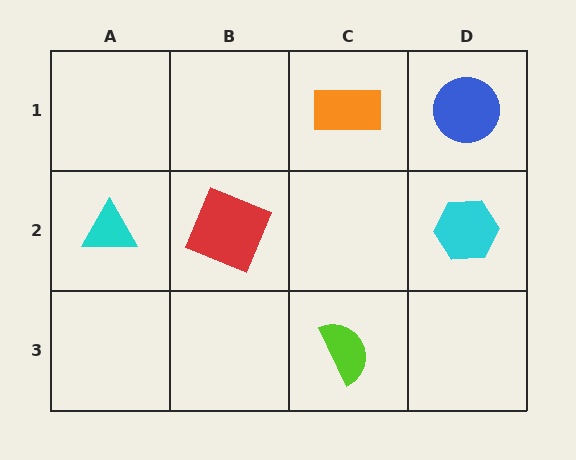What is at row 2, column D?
A cyan hexagon.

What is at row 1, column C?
An orange rectangle.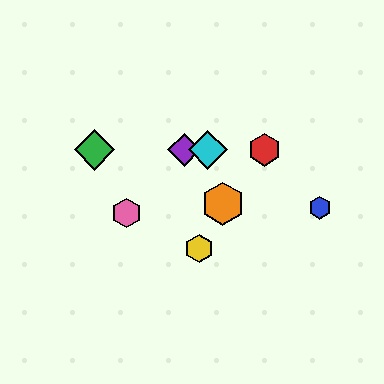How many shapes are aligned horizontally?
4 shapes (the red hexagon, the green diamond, the purple diamond, the cyan diamond) are aligned horizontally.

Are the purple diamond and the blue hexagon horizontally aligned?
No, the purple diamond is at y≈150 and the blue hexagon is at y≈208.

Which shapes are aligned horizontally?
The red hexagon, the green diamond, the purple diamond, the cyan diamond are aligned horizontally.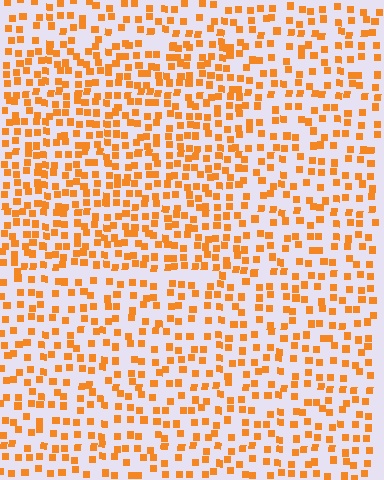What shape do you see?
I see a rectangle.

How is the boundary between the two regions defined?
The boundary is defined by a change in element density (approximately 1.6x ratio). All elements are the same color, size, and shape.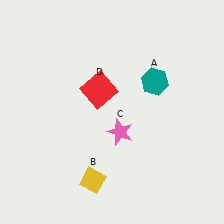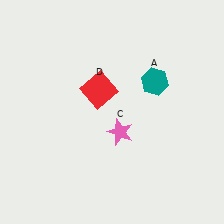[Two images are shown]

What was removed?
The yellow diamond (B) was removed in Image 2.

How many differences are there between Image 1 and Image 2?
There is 1 difference between the two images.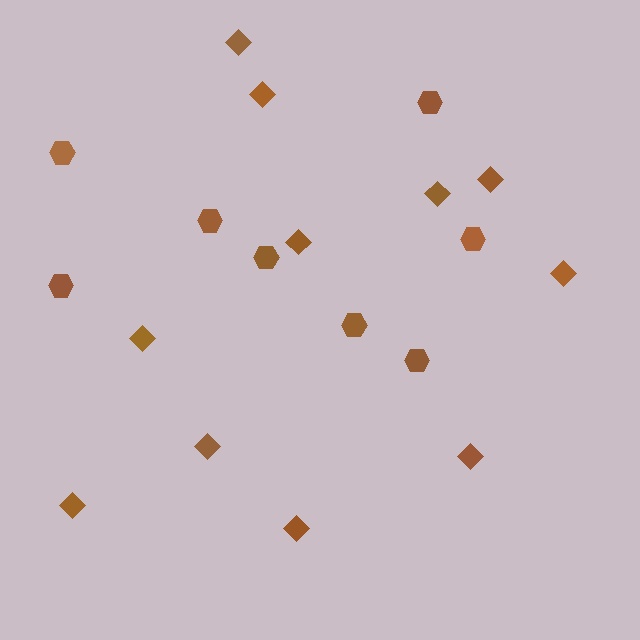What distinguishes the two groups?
There are 2 groups: one group of hexagons (8) and one group of diamonds (11).